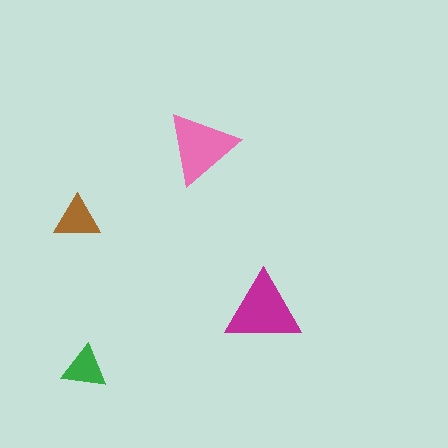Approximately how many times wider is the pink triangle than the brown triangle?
About 1.5 times wider.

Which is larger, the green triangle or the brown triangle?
The brown one.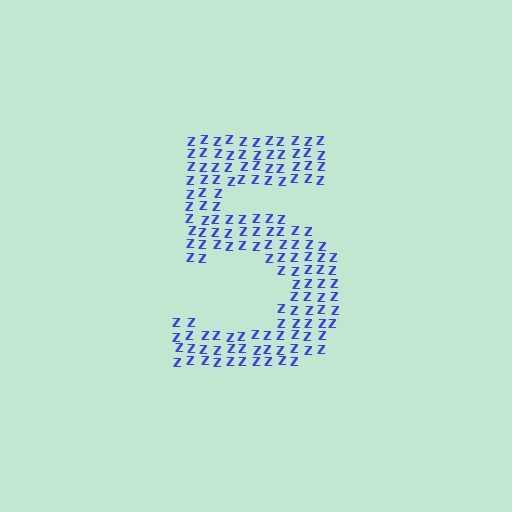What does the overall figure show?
The overall figure shows the digit 5.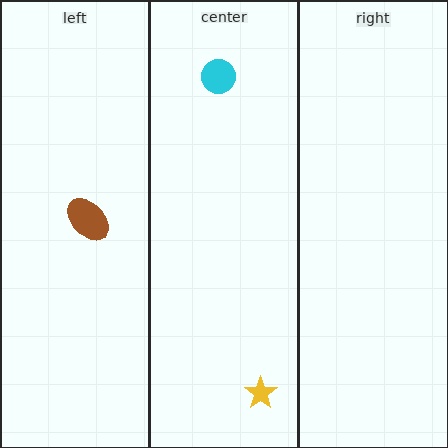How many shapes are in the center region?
2.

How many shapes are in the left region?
1.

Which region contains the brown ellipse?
The left region.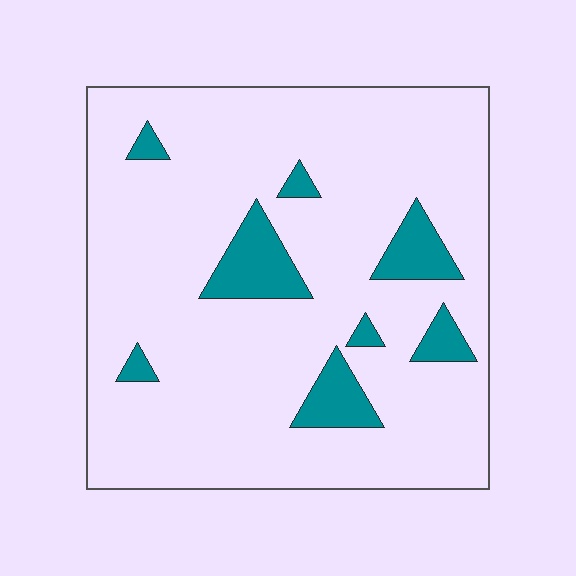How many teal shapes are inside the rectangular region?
8.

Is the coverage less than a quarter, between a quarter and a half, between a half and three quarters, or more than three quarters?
Less than a quarter.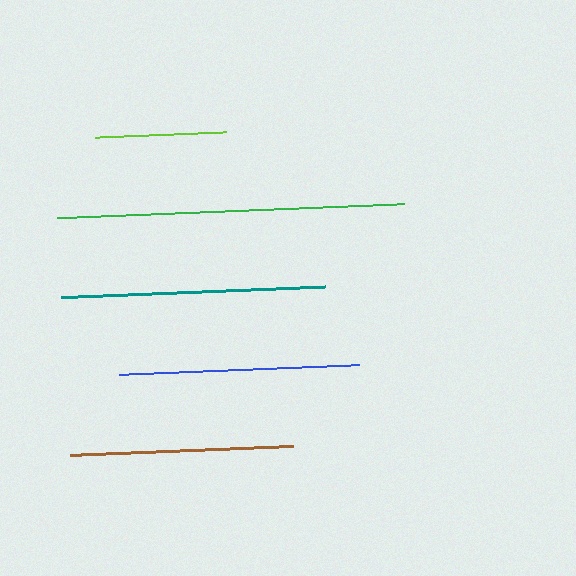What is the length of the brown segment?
The brown segment is approximately 224 pixels long.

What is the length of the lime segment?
The lime segment is approximately 132 pixels long.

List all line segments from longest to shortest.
From longest to shortest: green, teal, blue, brown, lime.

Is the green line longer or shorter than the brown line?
The green line is longer than the brown line.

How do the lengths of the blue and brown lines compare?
The blue and brown lines are approximately the same length.